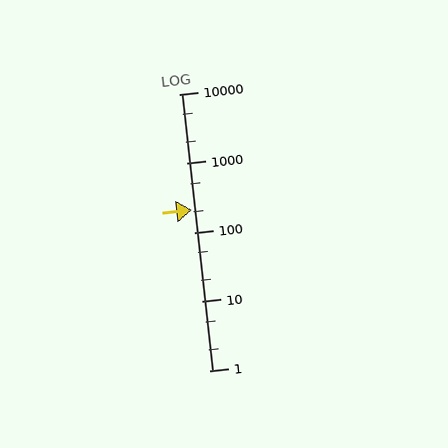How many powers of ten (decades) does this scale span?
The scale spans 4 decades, from 1 to 10000.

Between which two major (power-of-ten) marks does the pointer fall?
The pointer is between 100 and 1000.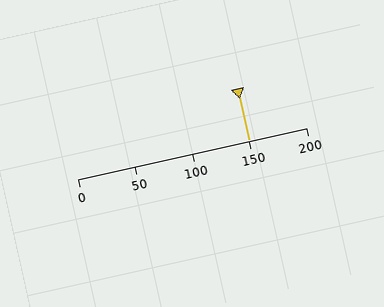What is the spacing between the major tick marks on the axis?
The major ticks are spaced 50 apart.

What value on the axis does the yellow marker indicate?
The marker indicates approximately 150.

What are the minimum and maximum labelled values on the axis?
The axis runs from 0 to 200.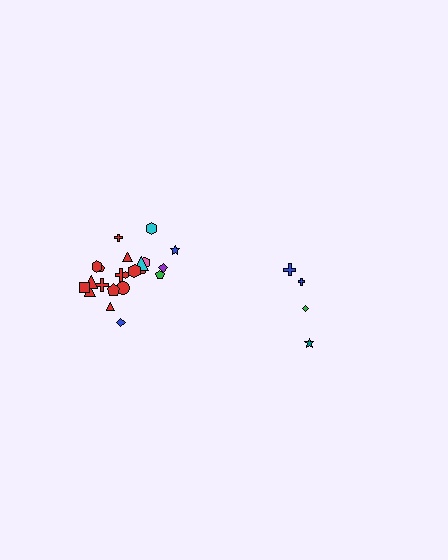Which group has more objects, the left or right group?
The left group.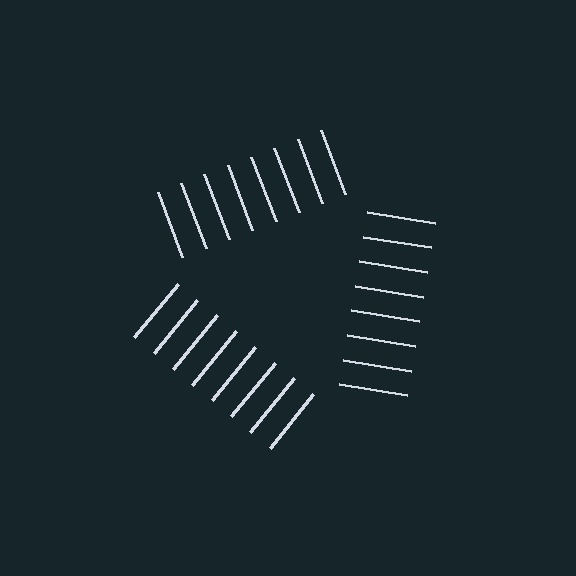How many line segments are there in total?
24 — 8 along each of the 3 edges.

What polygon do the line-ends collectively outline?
An illusory triangle — the line segments terminate on its edges but no continuous stroke is drawn.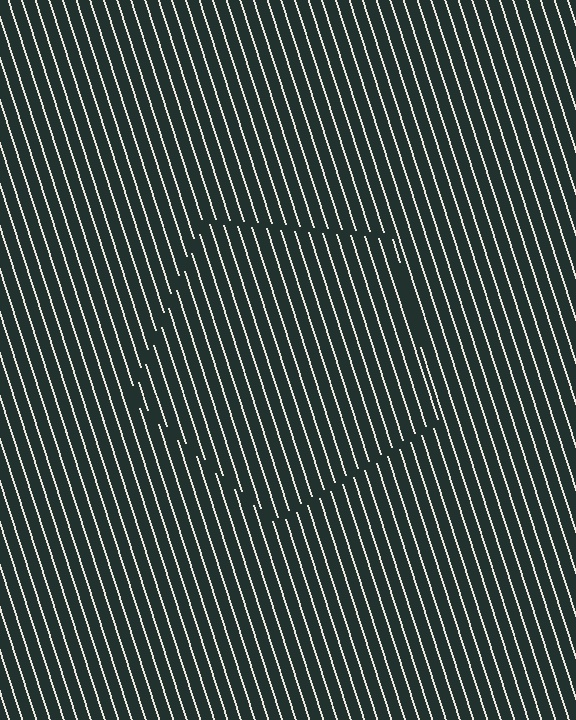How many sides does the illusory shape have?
5 sides — the line-ends trace a pentagon.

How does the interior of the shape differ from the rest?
The interior of the shape contains the same grating, shifted by half a period — the contour is defined by the phase discontinuity where line-ends from the inner and outer gratings abut.